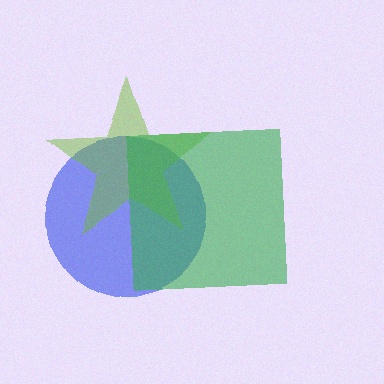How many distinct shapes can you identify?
There are 3 distinct shapes: a blue circle, a lime star, a green square.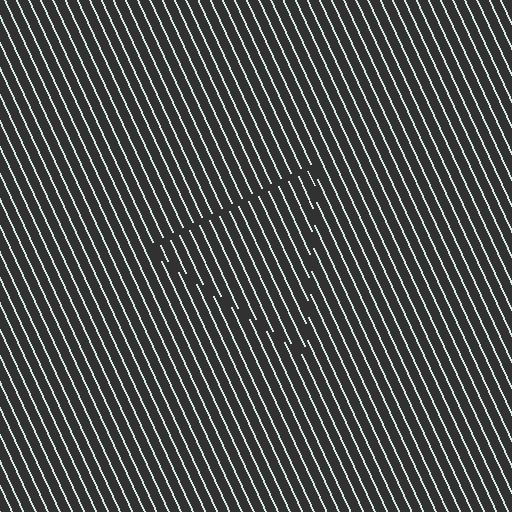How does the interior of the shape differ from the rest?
The interior of the shape contains the same grating, shifted by half a period — the contour is defined by the phase discontinuity where line-ends from the inner and outer gratings abut.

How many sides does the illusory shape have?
3 sides — the line-ends trace a triangle.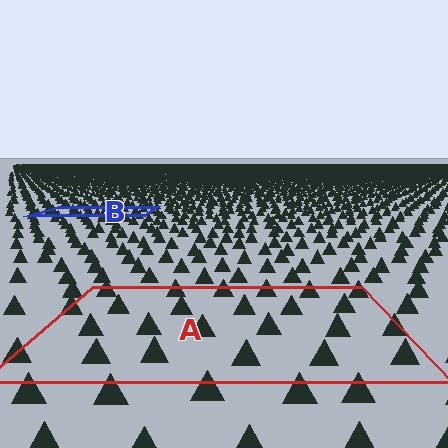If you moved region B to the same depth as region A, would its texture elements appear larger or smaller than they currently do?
They would appear larger. At a closer depth, the same texture elements are projected at a bigger on-screen size.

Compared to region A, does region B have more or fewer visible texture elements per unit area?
Region B has more texture elements per unit area — they are packed more densely because it is farther away.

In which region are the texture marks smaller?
The texture marks are smaller in region B, because it is farther away.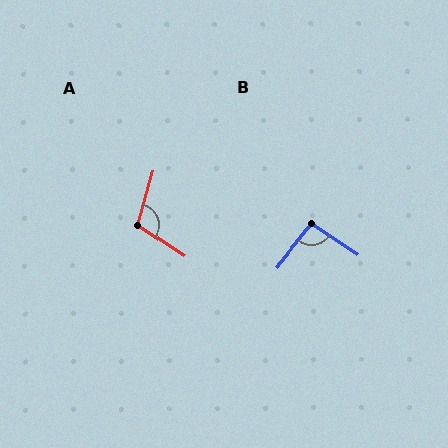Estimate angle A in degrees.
Approximately 108 degrees.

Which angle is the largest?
A, at approximately 108 degrees.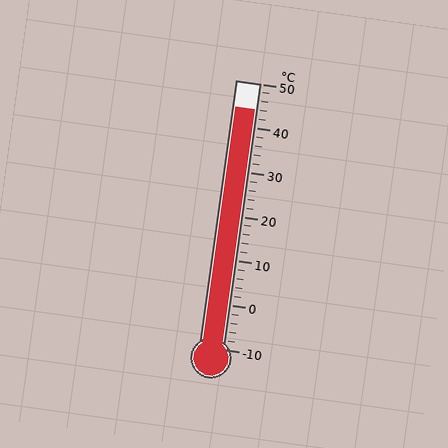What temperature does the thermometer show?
The thermometer shows approximately 44°C.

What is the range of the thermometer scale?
The thermometer scale ranges from -10°C to 50°C.